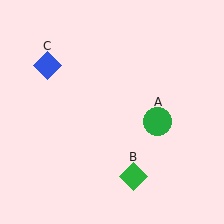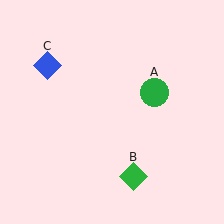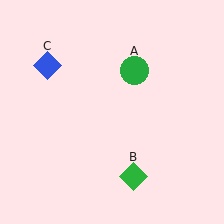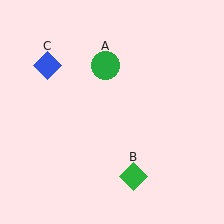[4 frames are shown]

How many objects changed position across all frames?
1 object changed position: green circle (object A).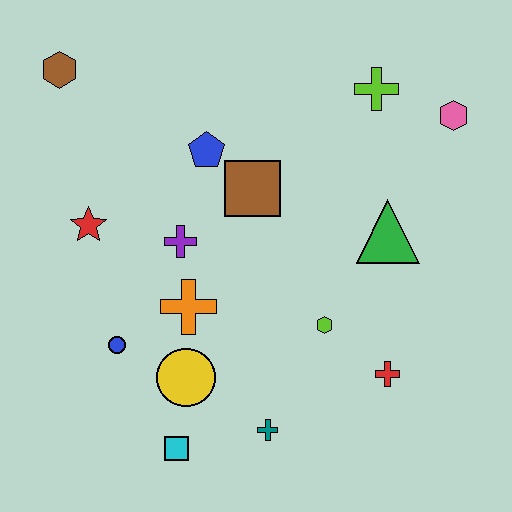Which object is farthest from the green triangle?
The brown hexagon is farthest from the green triangle.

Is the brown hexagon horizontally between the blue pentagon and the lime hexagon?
No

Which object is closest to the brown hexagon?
The red star is closest to the brown hexagon.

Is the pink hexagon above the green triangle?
Yes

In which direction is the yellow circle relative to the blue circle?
The yellow circle is to the right of the blue circle.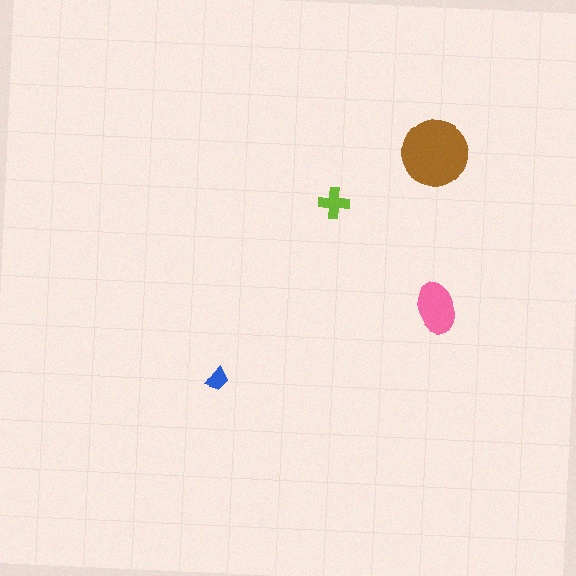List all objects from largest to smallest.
The brown circle, the pink ellipse, the lime cross, the blue trapezoid.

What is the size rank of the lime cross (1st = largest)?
3rd.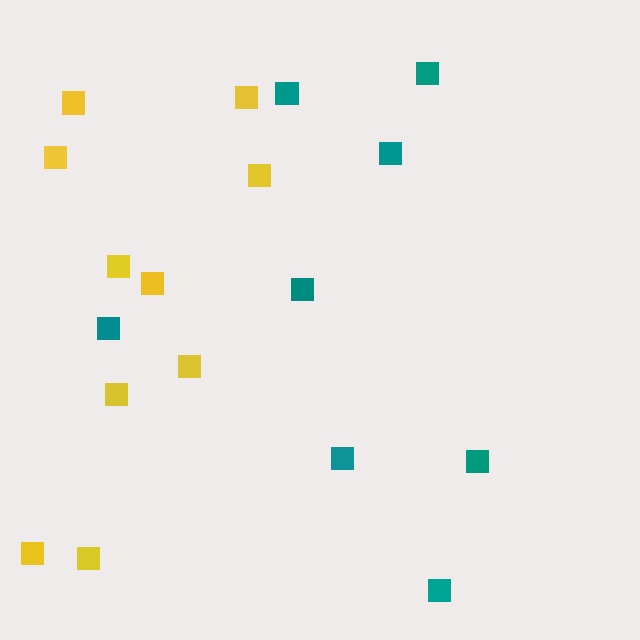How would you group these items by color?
There are 2 groups: one group of yellow squares (10) and one group of teal squares (8).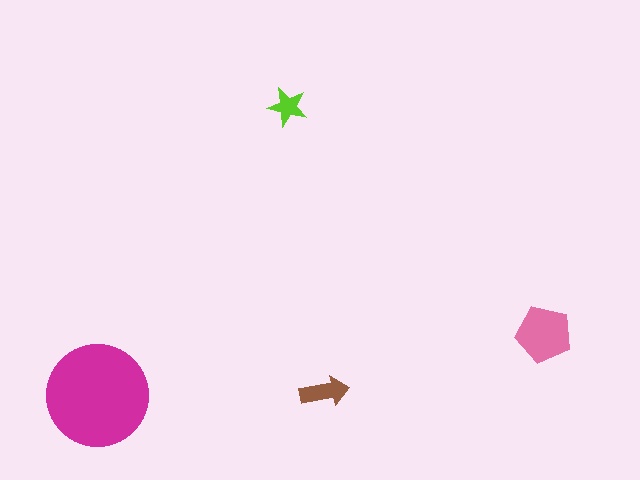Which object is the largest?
The magenta circle.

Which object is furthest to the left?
The magenta circle is leftmost.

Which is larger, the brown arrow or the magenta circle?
The magenta circle.